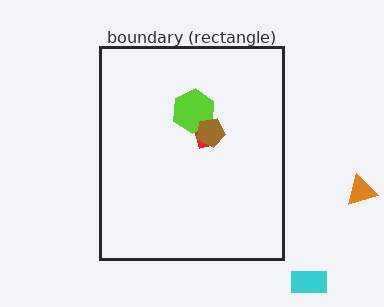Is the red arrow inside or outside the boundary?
Inside.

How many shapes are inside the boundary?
3 inside, 2 outside.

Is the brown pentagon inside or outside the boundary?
Inside.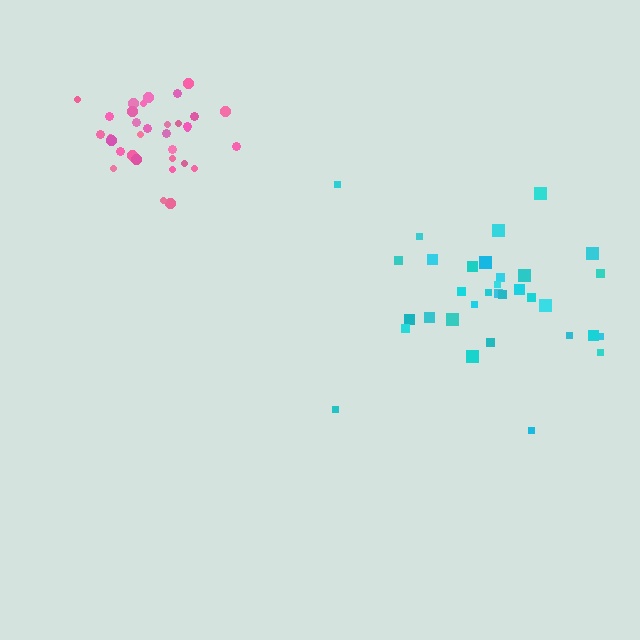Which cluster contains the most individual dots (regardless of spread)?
Pink (34).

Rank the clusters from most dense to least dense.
pink, cyan.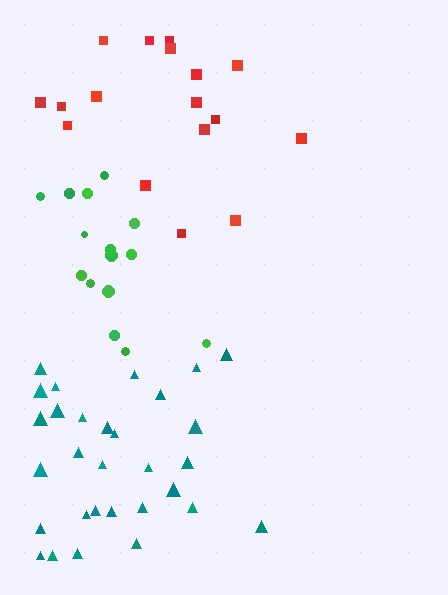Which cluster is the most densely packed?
Teal.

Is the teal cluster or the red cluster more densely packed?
Teal.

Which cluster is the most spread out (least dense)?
Red.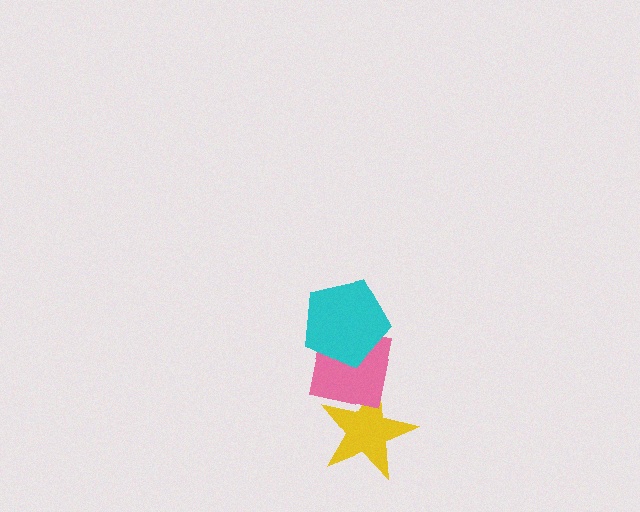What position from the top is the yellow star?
The yellow star is 3rd from the top.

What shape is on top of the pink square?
The cyan pentagon is on top of the pink square.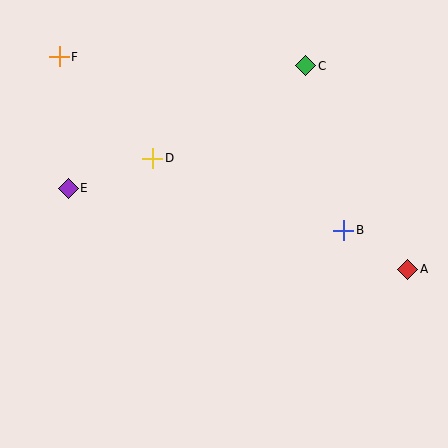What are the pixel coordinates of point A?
Point A is at (408, 269).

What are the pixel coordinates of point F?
Point F is at (59, 57).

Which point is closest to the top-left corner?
Point F is closest to the top-left corner.